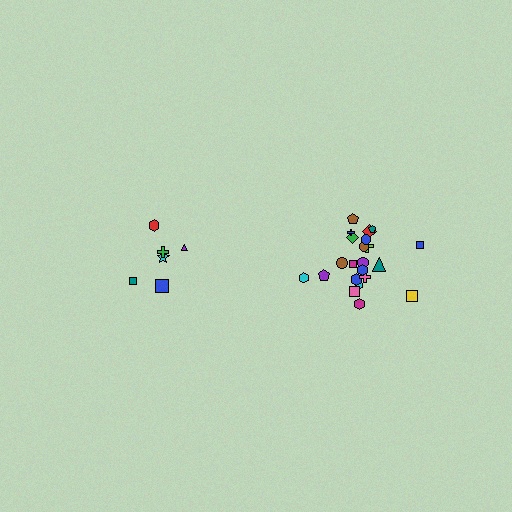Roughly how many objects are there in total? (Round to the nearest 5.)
Roughly 30 objects in total.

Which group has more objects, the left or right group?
The right group.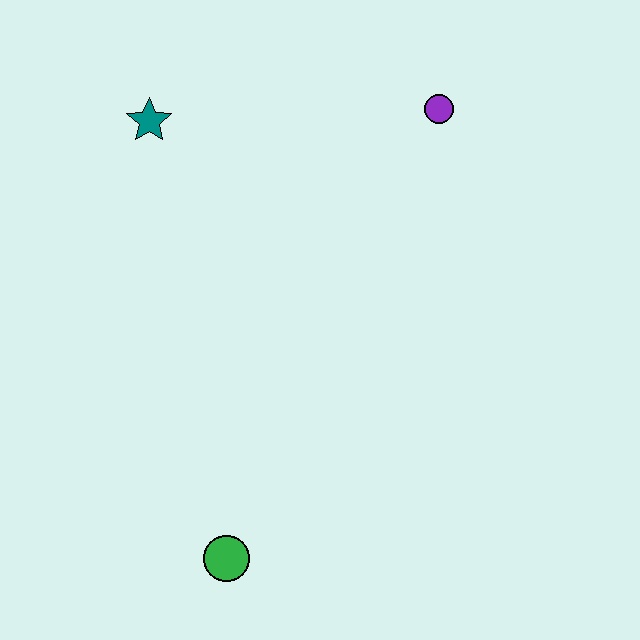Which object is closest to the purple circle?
The teal star is closest to the purple circle.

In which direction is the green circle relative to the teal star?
The green circle is below the teal star.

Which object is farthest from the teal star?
The green circle is farthest from the teal star.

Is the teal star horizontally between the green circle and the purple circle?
No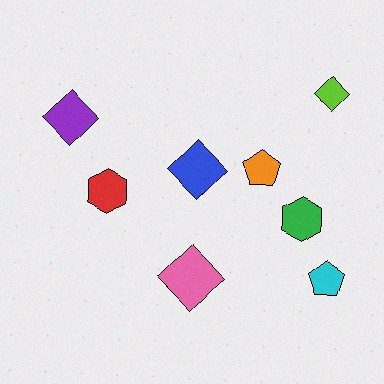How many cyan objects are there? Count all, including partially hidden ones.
There is 1 cyan object.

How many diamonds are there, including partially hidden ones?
There are 4 diamonds.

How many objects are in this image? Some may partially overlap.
There are 8 objects.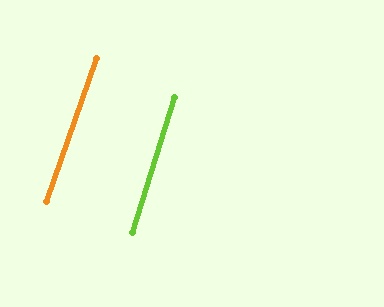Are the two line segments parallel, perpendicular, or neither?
Parallel — their directions differ by only 1.9°.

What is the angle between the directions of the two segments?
Approximately 2 degrees.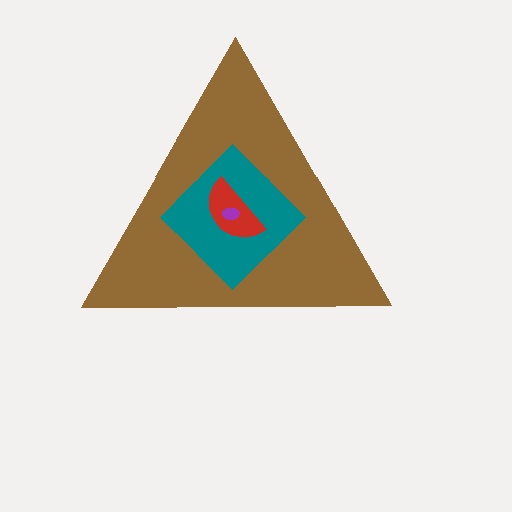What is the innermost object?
The purple ellipse.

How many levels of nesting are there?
4.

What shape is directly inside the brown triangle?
The teal diamond.